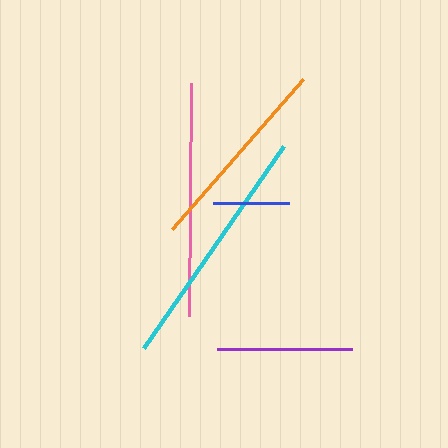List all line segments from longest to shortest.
From longest to shortest: cyan, pink, orange, purple, blue.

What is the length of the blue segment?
The blue segment is approximately 76 pixels long.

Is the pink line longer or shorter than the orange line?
The pink line is longer than the orange line.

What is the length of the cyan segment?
The cyan segment is approximately 246 pixels long.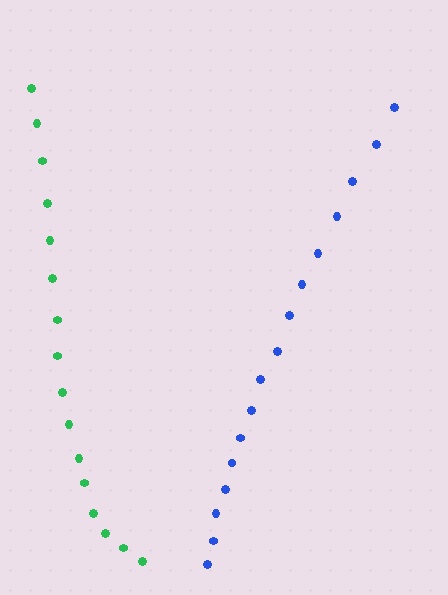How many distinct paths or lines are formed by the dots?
There are 2 distinct paths.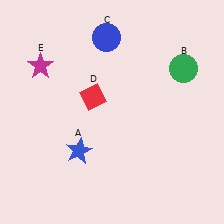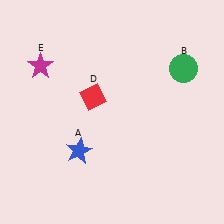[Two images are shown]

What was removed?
The blue circle (C) was removed in Image 2.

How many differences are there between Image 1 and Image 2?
There is 1 difference between the two images.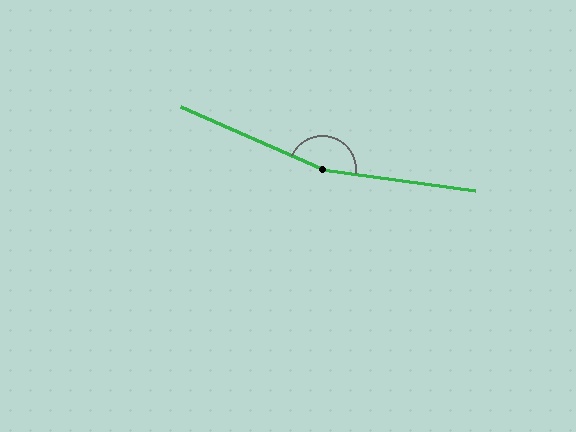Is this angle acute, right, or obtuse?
It is obtuse.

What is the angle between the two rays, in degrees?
Approximately 164 degrees.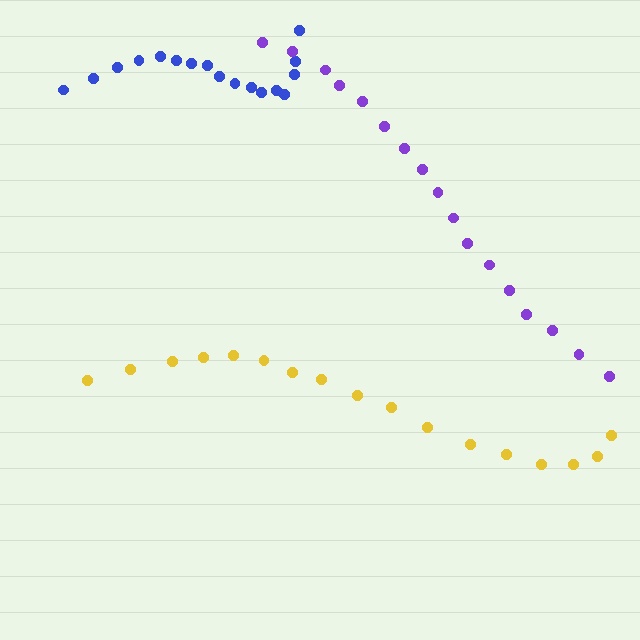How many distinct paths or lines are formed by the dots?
There are 3 distinct paths.